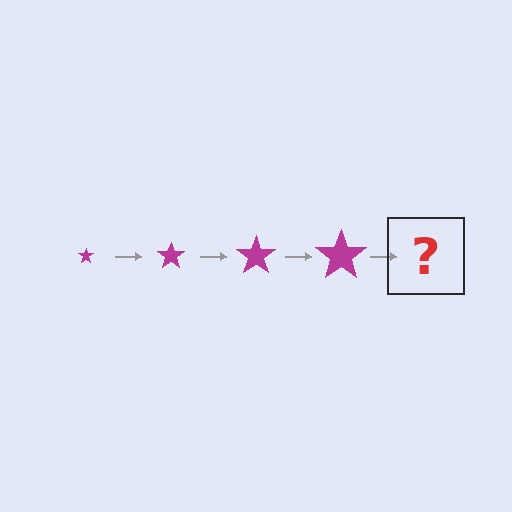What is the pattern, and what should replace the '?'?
The pattern is that the star gets progressively larger each step. The '?' should be a magenta star, larger than the previous one.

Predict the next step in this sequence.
The next step is a magenta star, larger than the previous one.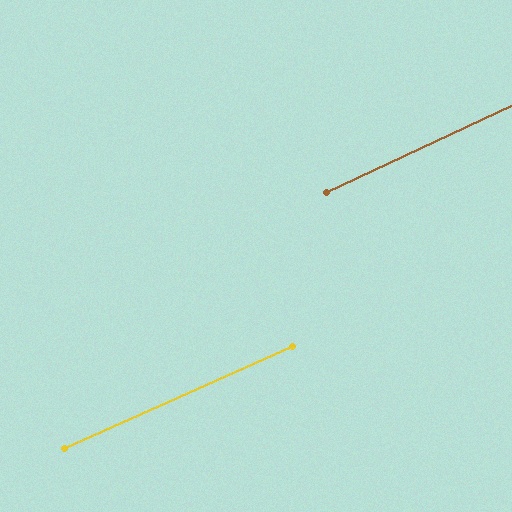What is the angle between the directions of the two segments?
Approximately 1 degree.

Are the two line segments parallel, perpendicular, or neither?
Parallel — their directions differ by only 1.0°.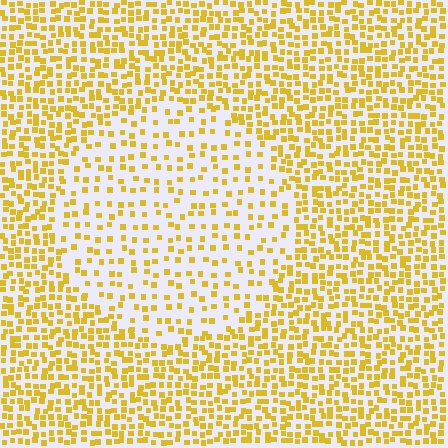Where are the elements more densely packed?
The elements are more densely packed outside the circle boundary.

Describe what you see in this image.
The image contains small yellow elements arranged at two different densities. A circle-shaped region is visible where the elements are less densely packed than the surrounding area.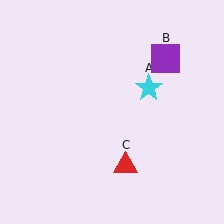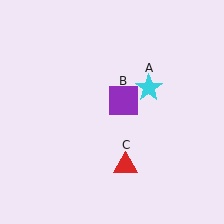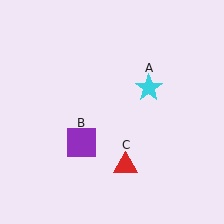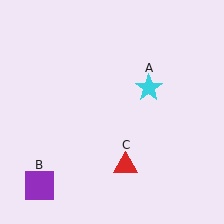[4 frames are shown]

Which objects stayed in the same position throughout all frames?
Cyan star (object A) and red triangle (object C) remained stationary.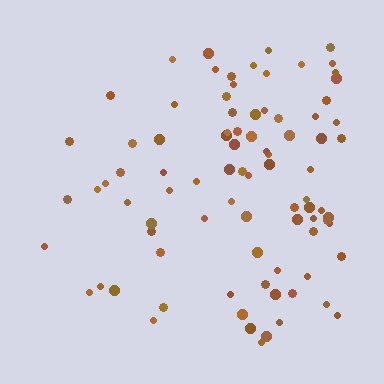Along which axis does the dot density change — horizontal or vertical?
Horizontal.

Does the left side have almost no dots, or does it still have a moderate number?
Still a moderate number, just noticeably fewer than the right.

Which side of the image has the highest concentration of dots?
The right.